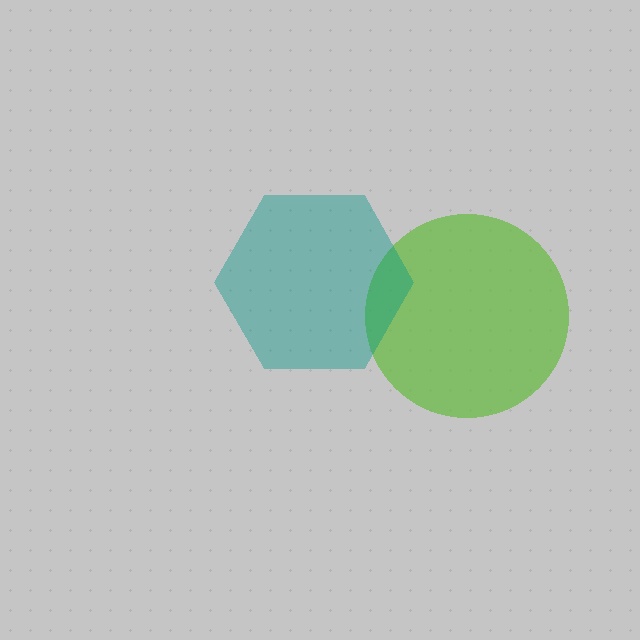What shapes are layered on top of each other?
The layered shapes are: a lime circle, a teal hexagon.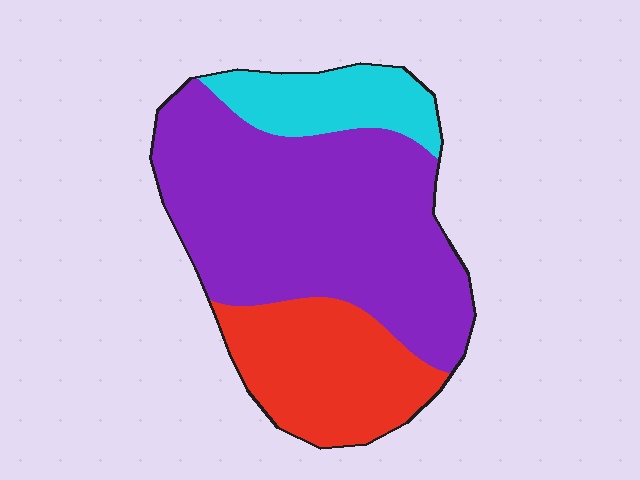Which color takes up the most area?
Purple, at roughly 60%.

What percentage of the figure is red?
Red covers roughly 25% of the figure.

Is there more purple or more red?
Purple.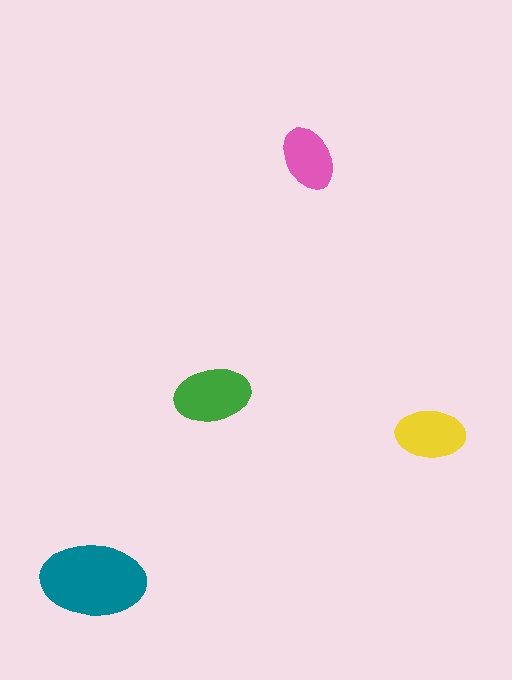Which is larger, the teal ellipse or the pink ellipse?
The teal one.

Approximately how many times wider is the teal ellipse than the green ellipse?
About 1.5 times wider.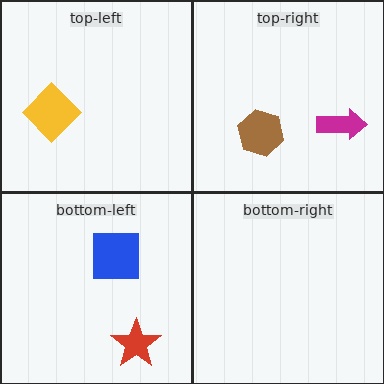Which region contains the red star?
The bottom-left region.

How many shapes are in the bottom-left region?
2.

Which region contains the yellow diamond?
The top-left region.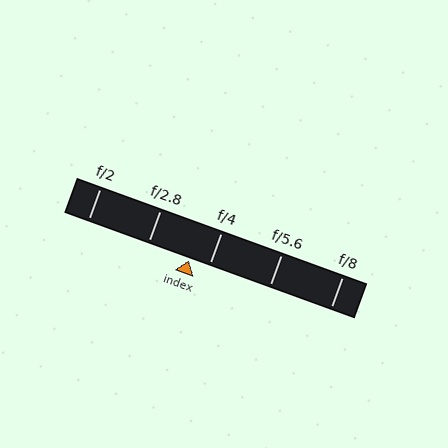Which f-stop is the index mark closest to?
The index mark is closest to f/4.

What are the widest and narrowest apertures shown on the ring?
The widest aperture shown is f/2 and the narrowest is f/8.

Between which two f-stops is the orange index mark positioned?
The index mark is between f/2.8 and f/4.